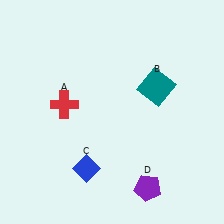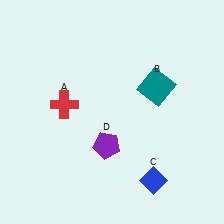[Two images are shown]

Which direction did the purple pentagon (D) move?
The purple pentagon (D) moved up.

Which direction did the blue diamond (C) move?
The blue diamond (C) moved right.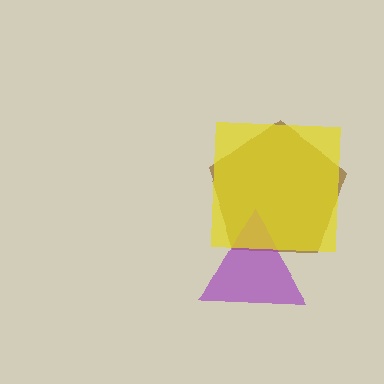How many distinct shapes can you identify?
There are 3 distinct shapes: a brown pentagon, a purple triangle, a yellow square.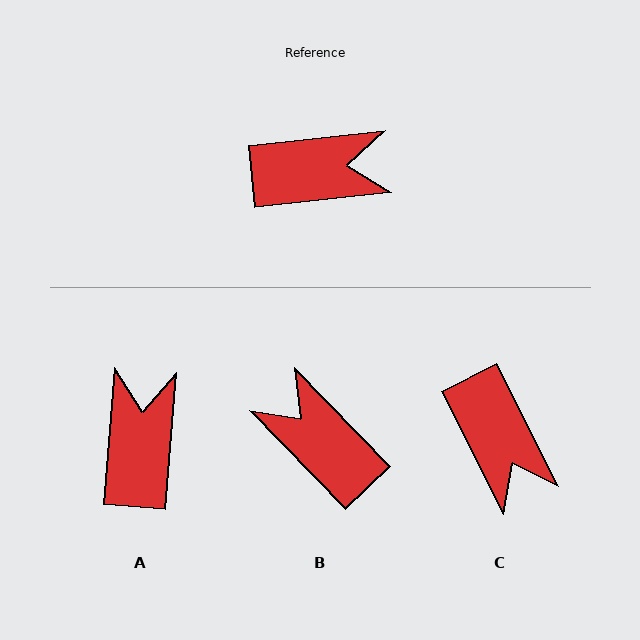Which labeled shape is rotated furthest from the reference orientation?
B, about 128 degrees away.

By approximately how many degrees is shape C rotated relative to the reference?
Approximately 69 degrees clockwise.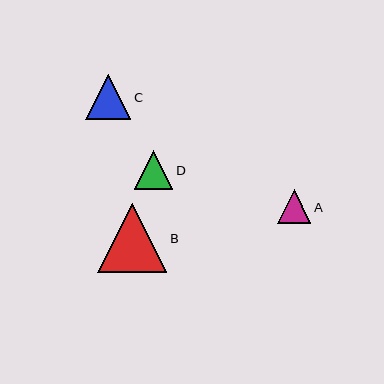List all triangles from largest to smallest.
From largest to smallest: B, C, D, A.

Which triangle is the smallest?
Triangle A is the smallest with a size of approximately 34 pixels.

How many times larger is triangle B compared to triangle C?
Triangle B is approximately 1.5 times the size of triangle C.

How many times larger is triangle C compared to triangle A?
Triangle C is approximately 1.4 times the size of triangle A.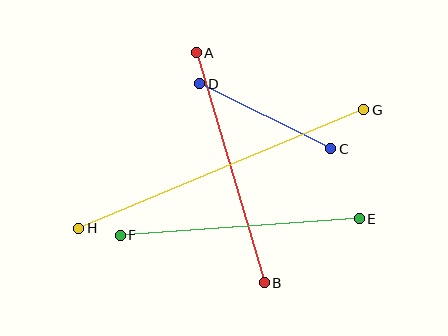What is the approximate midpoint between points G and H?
The midpoint is at approximately (221, 169) pixels.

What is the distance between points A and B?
The distance is approximately 240 pixels.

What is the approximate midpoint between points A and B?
The midpoint is at approximately (230, 168) pixels.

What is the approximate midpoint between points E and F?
The midpoint is at approximately (240, 227) pixels.